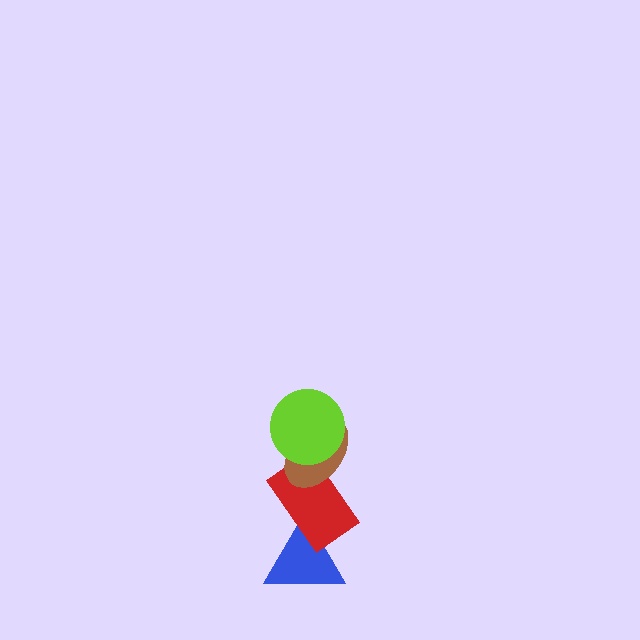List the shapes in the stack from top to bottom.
From top to bottom: the lime circle, the brown ellipse, the red rectangle, the blue triangle.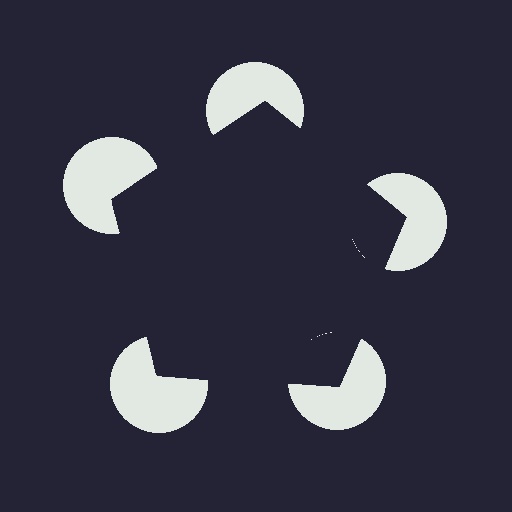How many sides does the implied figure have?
5 sides.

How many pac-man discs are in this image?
There are 5 — one at each vertex of the illusory pentagon.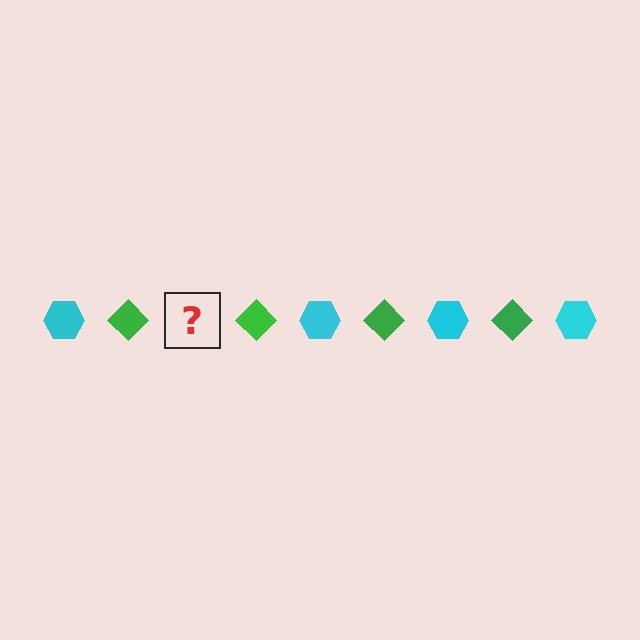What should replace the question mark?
The question mark should be replaced with a cyan hexagon.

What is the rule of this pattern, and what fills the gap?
The rule is that the pattern alternates between cyan hexagon and green diamond. The gap should be filled with a cyan hexagon.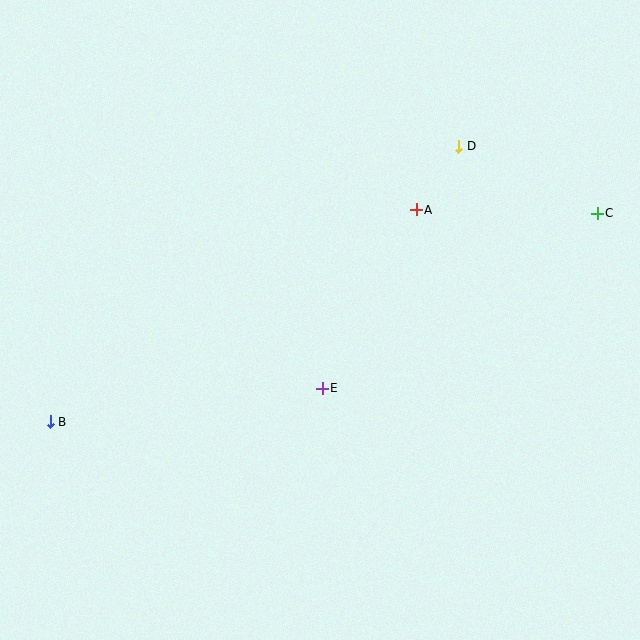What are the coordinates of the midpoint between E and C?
The midpoint between E and C is at (460, 301).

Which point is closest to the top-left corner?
Point B is closest to the top-left corner.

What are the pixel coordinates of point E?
Point E is at (322, 388).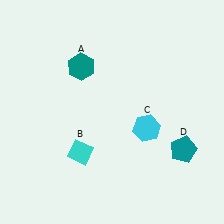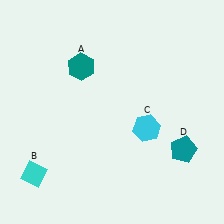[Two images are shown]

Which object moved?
The cyan diamond (B) moved left.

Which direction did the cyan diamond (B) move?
The cyan diamond (B) moved left.